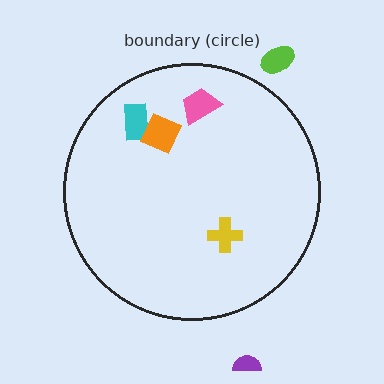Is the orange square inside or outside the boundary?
Inside.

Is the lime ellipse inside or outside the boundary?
Outside.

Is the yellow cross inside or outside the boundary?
Inside.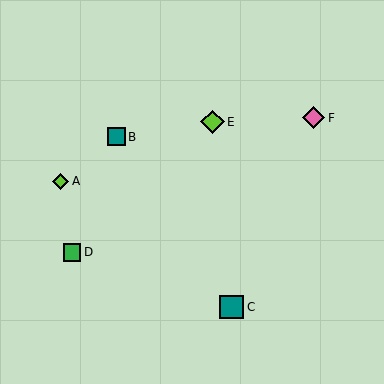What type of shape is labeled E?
Shape E is a lime diamond.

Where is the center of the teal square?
The center of the teal square is at (116, 137).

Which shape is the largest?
The teal square (labeled C) is the largest.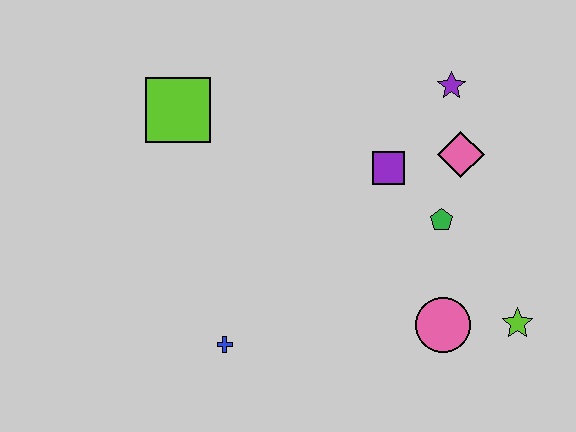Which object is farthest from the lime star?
The lime square is farthest from the lime star.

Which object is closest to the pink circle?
The lime star is closest to the pink circle.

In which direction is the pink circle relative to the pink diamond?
The pink circle is below the pink diamond.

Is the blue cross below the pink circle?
Yes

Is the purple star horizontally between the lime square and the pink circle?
No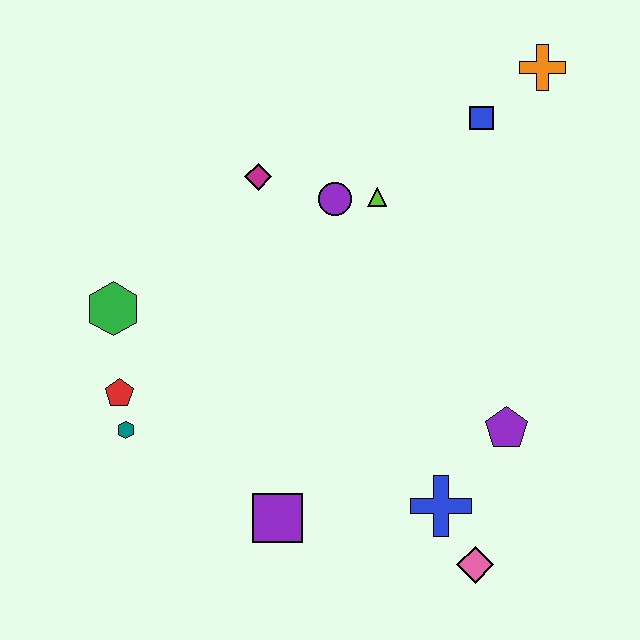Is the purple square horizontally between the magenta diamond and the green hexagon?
No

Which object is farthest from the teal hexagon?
The orange cross is farthest from the teal hexagon.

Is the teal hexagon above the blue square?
No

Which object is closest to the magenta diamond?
The purple circle is closest to the magenta diamond.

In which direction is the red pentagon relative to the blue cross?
The red pentagon is to the left of the blue cross.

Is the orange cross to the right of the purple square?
Yes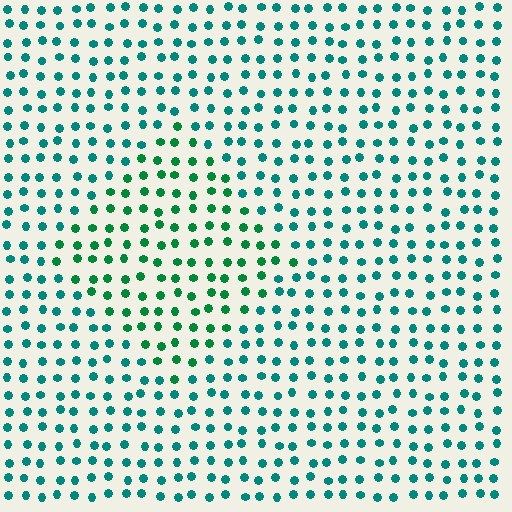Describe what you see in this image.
The image is filled with small teal elements in a uniform arrangement. A diamond-shaped region is visible where the elements are tinted to a slightly different hue, forming a subtle color boundary.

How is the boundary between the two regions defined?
The boundary is defined purely by a slight shift in hue (about 30 degrees). Spacing, size, and orientation are identical on both sides.